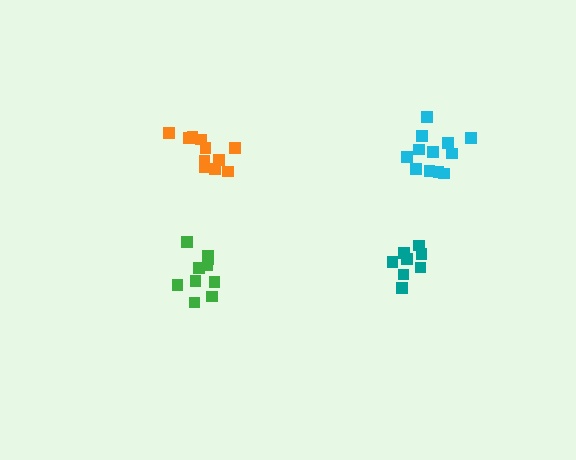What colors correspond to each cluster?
The clusters are colored: cyan, orange, green, teal.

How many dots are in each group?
Group 1: 12 dots, Group 2: 11 dots, Group 3: 10 dots, Group 4: 8 dots (41 total).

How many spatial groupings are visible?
There are 4 spatial groupings.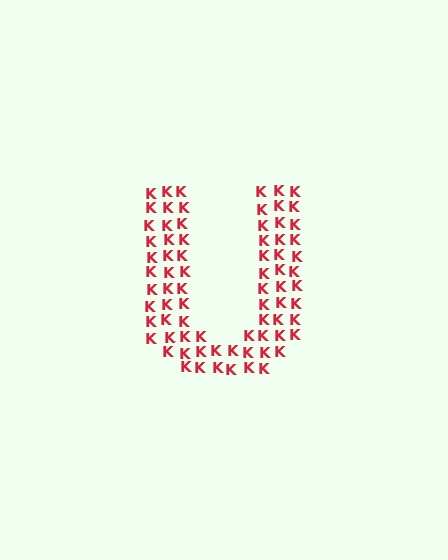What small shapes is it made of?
It is made of small letter K's.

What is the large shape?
The large shape is the letter U.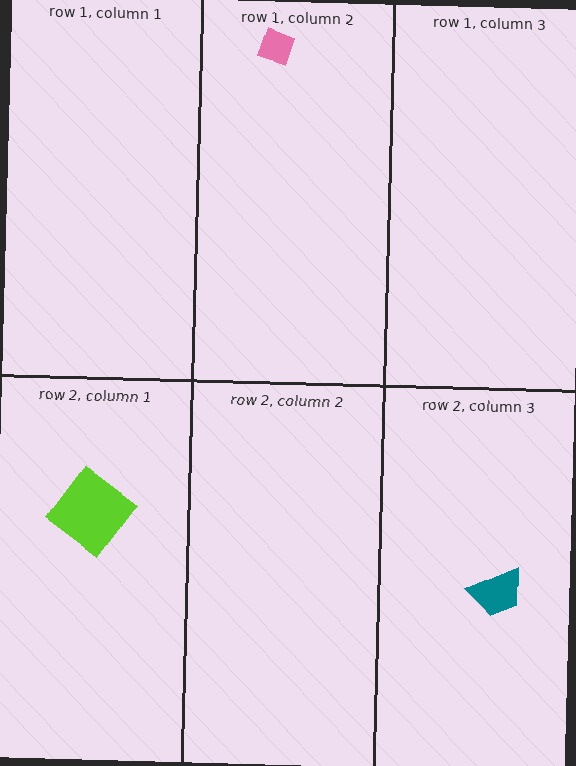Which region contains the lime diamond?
The row 2, column 1 region.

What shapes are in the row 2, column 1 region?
The lime diamond.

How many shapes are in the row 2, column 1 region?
1.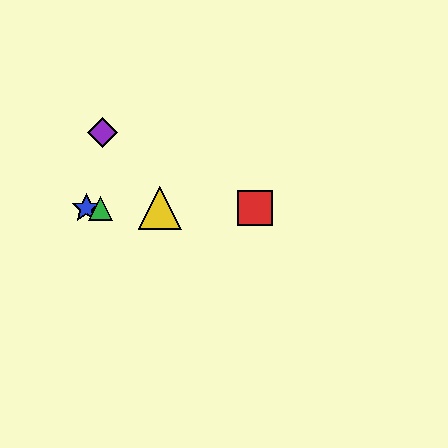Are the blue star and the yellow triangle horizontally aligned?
Yes, both are at y≈208.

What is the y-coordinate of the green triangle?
The green triangle is at y≈208.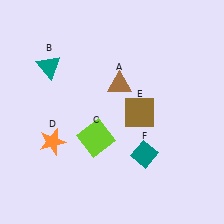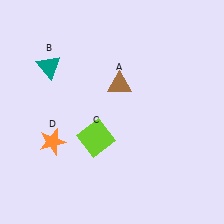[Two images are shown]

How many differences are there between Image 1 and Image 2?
There are 2 differences between the two images.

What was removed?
The brown square (E), the teal diamond (F) were removed in Image 2.